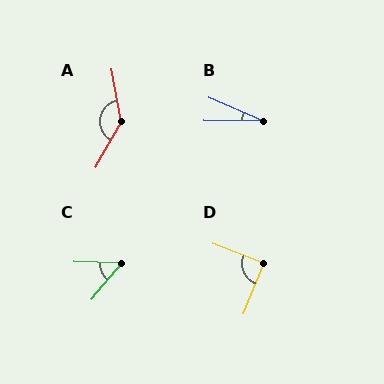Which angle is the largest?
A, at approximately 140 degrees.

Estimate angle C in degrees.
Approximately 51 degrees.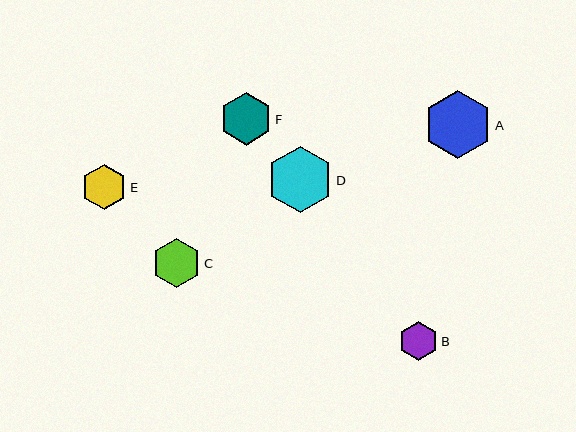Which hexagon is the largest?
Hexagon A is the largest with a size of approximately 68 pixels.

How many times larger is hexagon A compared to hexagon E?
Hexagon A is approximately 1.5 times the size of hexagon E.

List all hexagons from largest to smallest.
From largest to smallest: A, D, F, C, E, B.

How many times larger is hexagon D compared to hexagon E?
Hexagon D is approximately 1.5 times the size of hexagon E.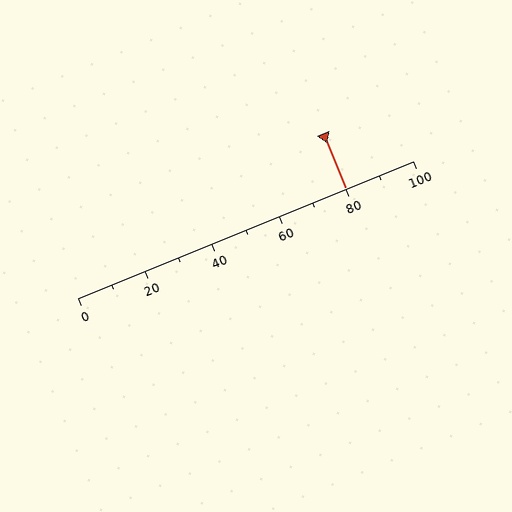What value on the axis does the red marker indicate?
The marker indicates approximately 80.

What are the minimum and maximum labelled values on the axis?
The axis runs from 0 to 100.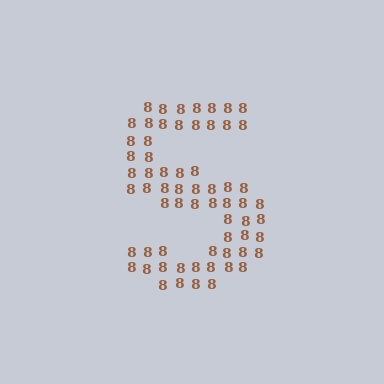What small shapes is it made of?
It is made of small digit 8's.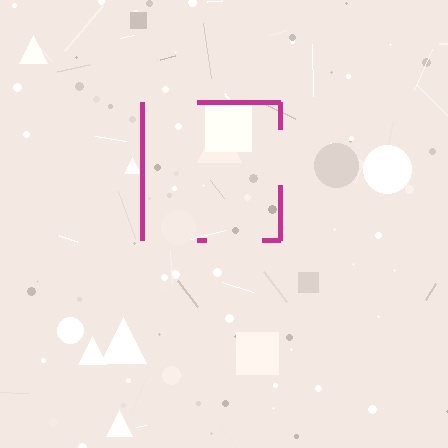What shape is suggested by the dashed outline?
The dashed outline suggests a square.